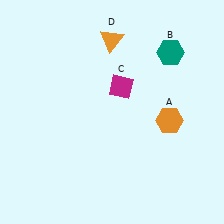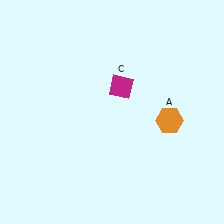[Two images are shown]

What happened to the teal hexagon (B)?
The teal hexagon (B) was removed in Image 2. It was in the top-right area of Image 1.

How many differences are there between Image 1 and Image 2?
There are 2 differences between the two images.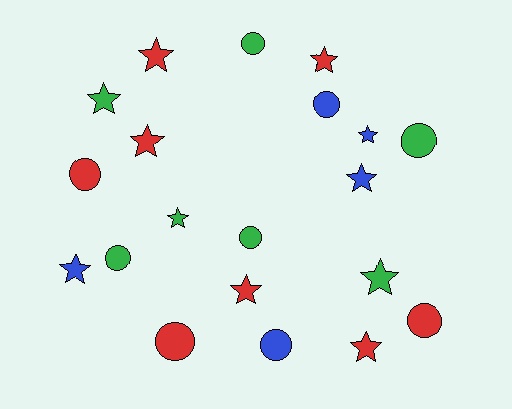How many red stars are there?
There are 5 red stars.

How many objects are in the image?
There are 20 objects.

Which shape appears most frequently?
Star, with 11 objects.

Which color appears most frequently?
Red, with 8 objects.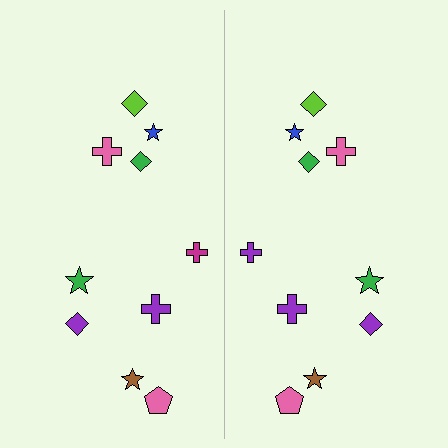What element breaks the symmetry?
The purple cross on the right side breaks the symmetry — its mirror counterpart is magenta.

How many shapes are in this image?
There are 20 shapes in this image.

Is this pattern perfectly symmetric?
No, the pattern is not perfectly symmetric. The purple cross on the right side breaks the symmetry — its mirror counterpart is magenta.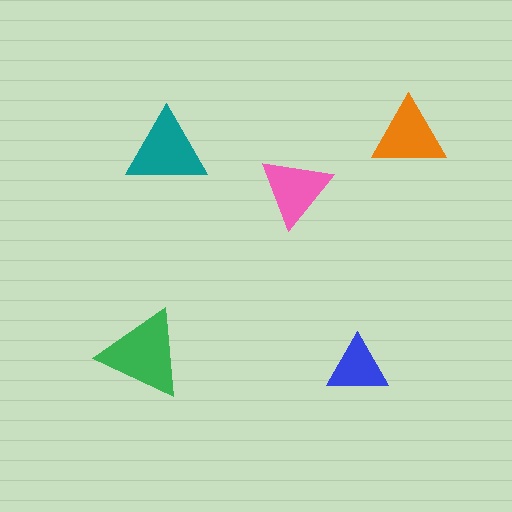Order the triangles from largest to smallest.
the green one, the teal one, the orange one, the pink one, the blue one.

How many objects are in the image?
There are 5 objects in the image.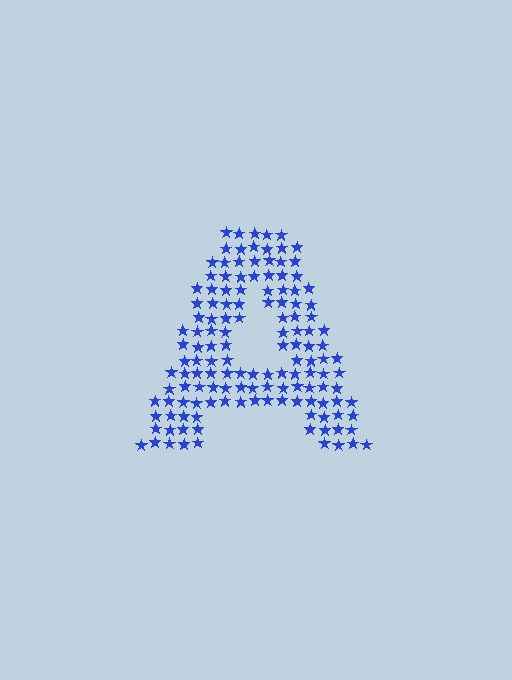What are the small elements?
The small elements are stars.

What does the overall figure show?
The overall figure shows the letter A.